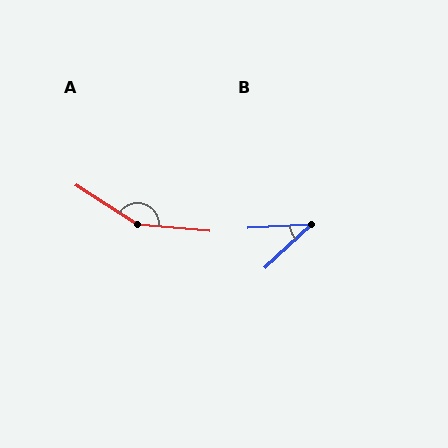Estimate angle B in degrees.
Approximately 40 degrees.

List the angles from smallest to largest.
B (40°), A (152°).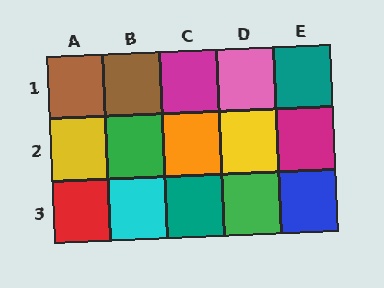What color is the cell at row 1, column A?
Brown.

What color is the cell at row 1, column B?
Brown.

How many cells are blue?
1 cell is blue.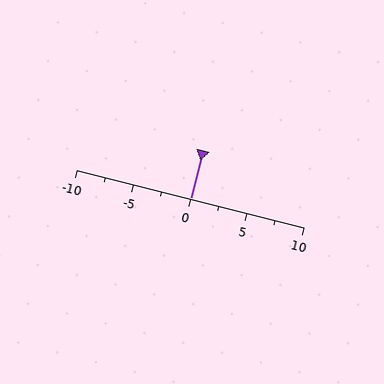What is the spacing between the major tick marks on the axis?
The major ticks are spaced 5 apart.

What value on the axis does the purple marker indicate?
The marker indicates approximately 0.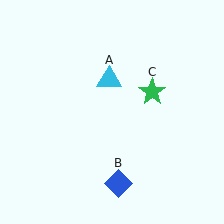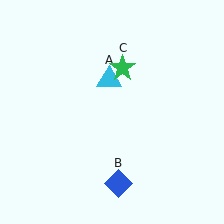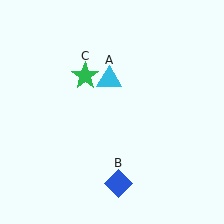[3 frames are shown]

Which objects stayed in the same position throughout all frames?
Cyan triangle (object A) and blue diamond (object B) remained stationary.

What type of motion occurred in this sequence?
The green star (object C) rotated counterclockwise around the center of the scene.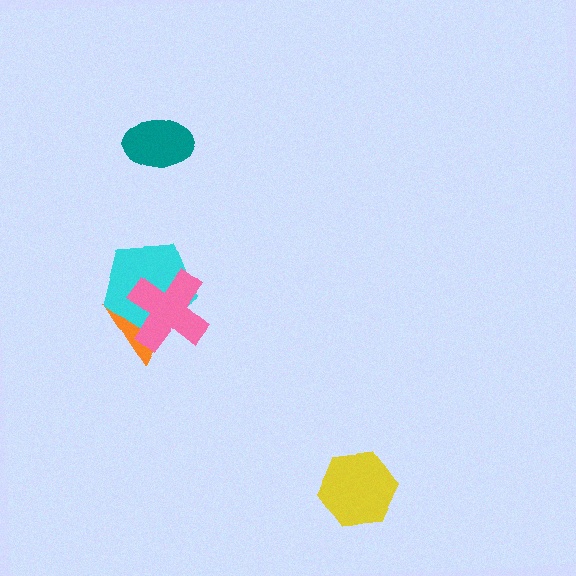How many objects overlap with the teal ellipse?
0 objects overlap with the teal ellipse.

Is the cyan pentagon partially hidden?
Yes, it is partially covered by another shape.